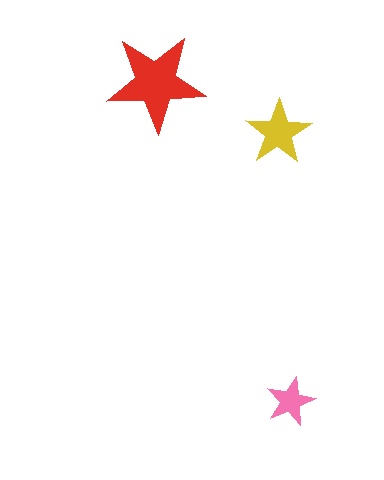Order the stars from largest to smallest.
the red one, the yellow one, the pink one.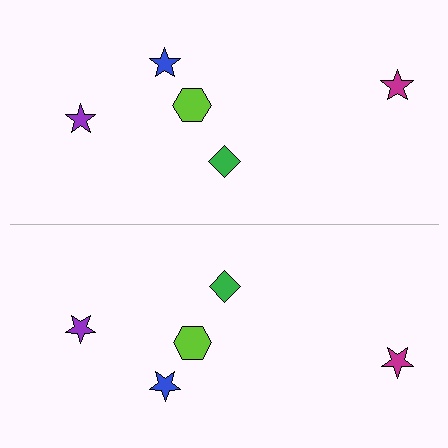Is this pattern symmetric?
Yes, this pattern has bilateral (reflection) symmetry.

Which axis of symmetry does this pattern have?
The pattern has a horizontal axis of symmetry running through the center of the image.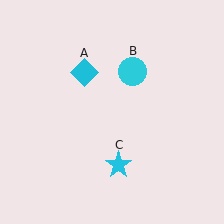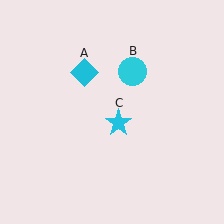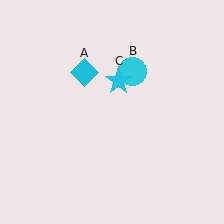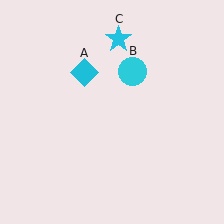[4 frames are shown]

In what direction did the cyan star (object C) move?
The cyan star (object C) moved up.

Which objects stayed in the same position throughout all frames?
Cyan diamond (object A) and cyan circle (object B) remained stationary.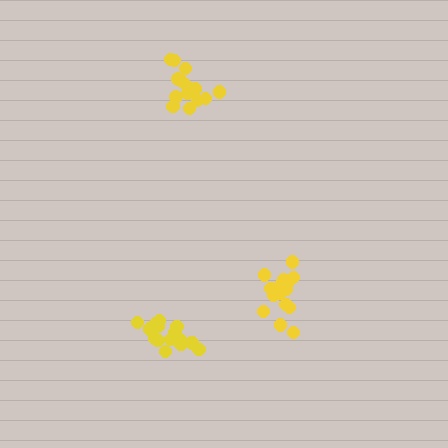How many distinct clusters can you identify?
There are 3 distinct clusters.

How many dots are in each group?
Group 1: 17 dots, Group 2: 15 dots, Group 3: 20 dots (52 total).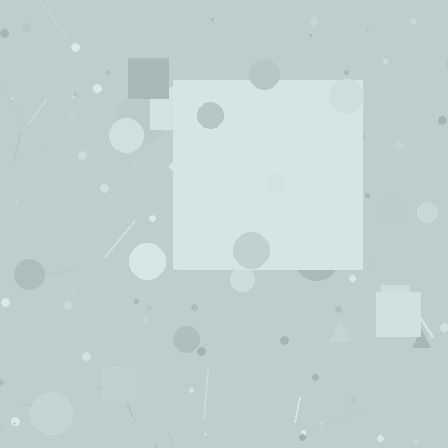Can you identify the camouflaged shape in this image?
The camouflaged shape is a square.